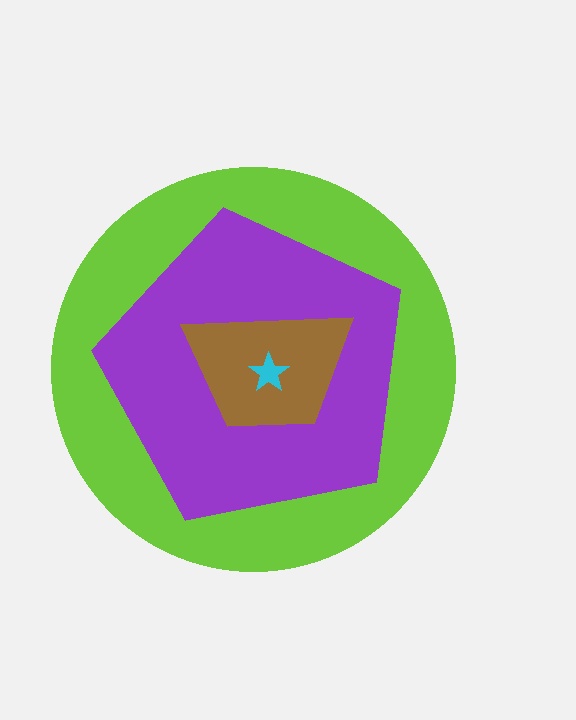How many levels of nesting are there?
4.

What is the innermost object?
The cyan star.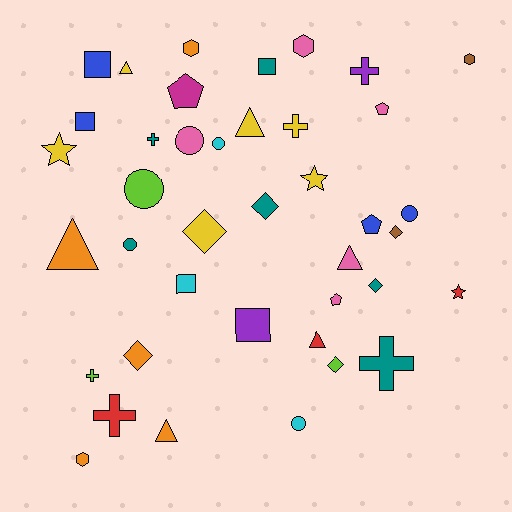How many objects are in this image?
There are 40 objects.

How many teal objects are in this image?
There are 6 teal objects.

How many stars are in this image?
There are 3 stars.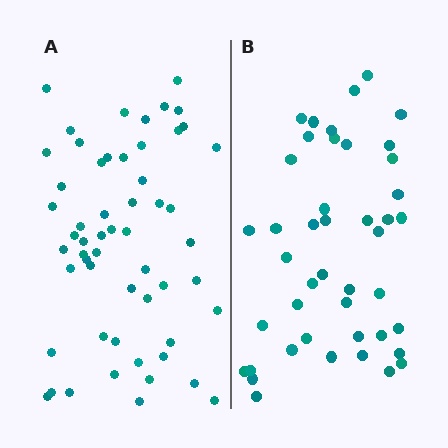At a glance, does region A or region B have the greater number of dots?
Region A (the left region) has more dots.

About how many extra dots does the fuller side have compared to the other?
Region A has roughly 12 or so more dots than region B.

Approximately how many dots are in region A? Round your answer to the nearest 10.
About 60 dots. (The exact count is 56, which rounds to 60.)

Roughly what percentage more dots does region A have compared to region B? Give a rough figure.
About 25% more.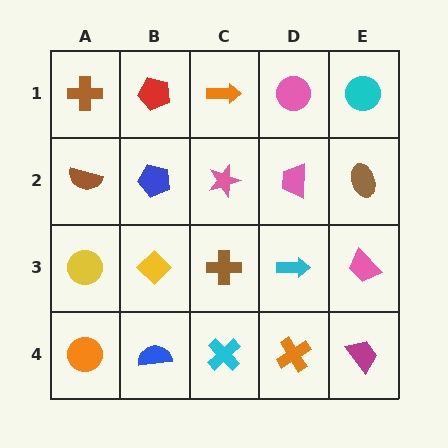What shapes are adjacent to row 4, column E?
A pink trapezoid (row 3, column E), an orange cross (row 4, column D).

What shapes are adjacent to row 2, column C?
An orange arrow (row 1, column C), a brown cross (row 3, column C), a blue pentagon (row 2, column B), a pink trapezoid (row 2, column D).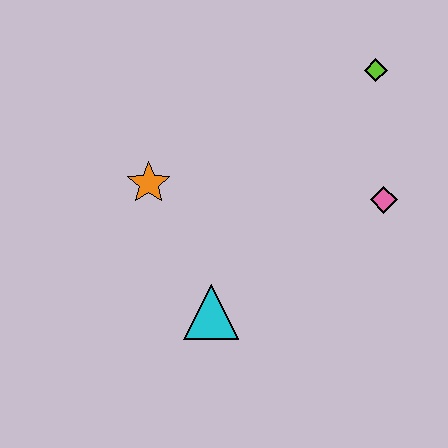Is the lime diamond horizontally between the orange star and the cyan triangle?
No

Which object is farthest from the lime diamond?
The cyan triangle is farthest from the lime diamond.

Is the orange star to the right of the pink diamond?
No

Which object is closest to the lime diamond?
The pink diamond is closest to the lime diamond.